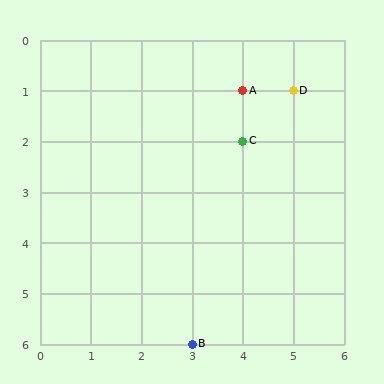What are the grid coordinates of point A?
Point A is at grid coordinates (4, 1).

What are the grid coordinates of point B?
Point B is at grid coordinates (3, 6).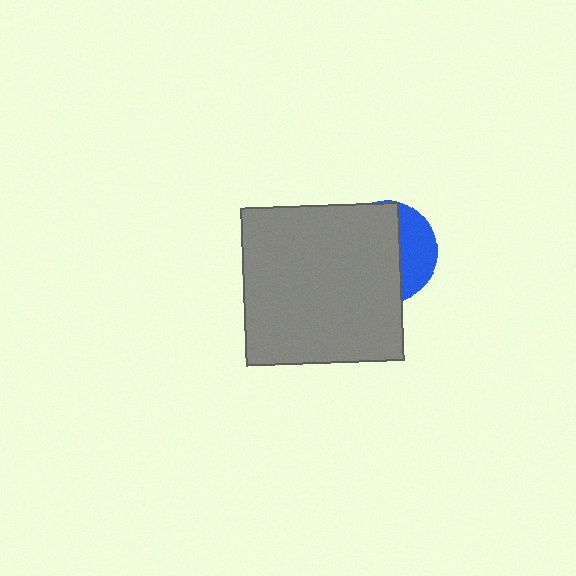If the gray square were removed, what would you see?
You would see the complete blue circle.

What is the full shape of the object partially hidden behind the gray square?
The partially hidden object is a blue circle.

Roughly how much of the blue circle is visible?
A small part of it is visible (roughly 33%).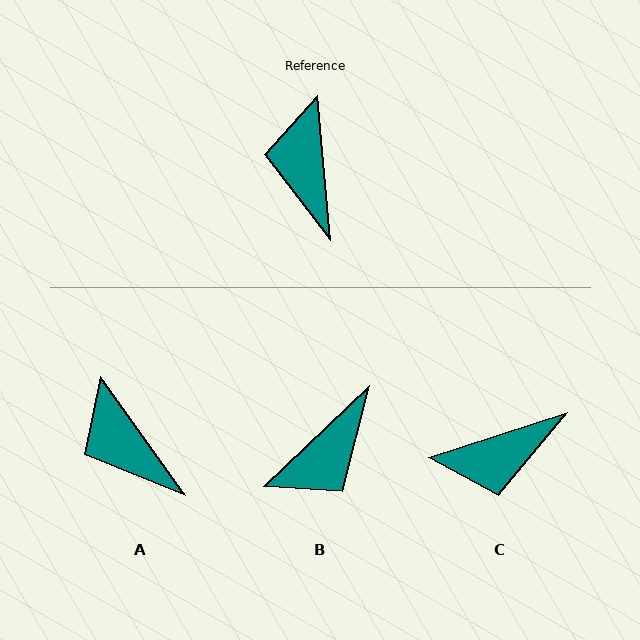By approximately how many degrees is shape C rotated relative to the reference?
Approximately 103 degrees counter-clockwise.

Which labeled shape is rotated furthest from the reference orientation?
B, about 128 degrees away.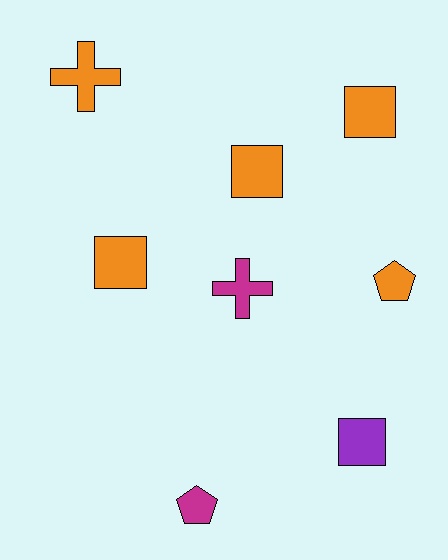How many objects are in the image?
There are 8 objects.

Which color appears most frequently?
Orange, with 5 objects.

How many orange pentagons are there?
There is 1 orange pentagon.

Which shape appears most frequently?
Square, with 4 objects.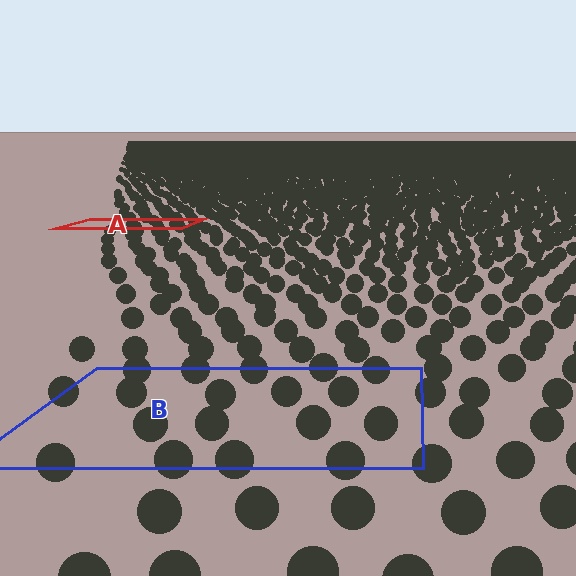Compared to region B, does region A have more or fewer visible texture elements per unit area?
Region A has more texture elements per unit area — they are packed more densely because it is farther away.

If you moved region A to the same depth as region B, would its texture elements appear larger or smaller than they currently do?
They would appear larger. At a closer depth, the same texture elements are projected at a bigger on-screen size.